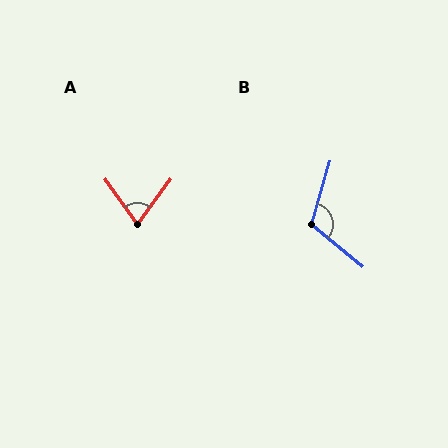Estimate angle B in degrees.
Approximately 114 degrees.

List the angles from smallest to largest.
A (72°), B (114°).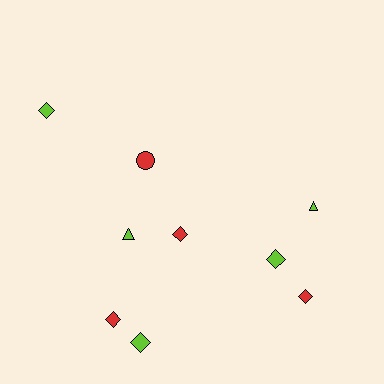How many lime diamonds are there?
There are 3 lime diamonds.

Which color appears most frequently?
Lime, with 5 objects.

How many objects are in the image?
There are 9 objects.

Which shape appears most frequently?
Diamond, with 6 objects.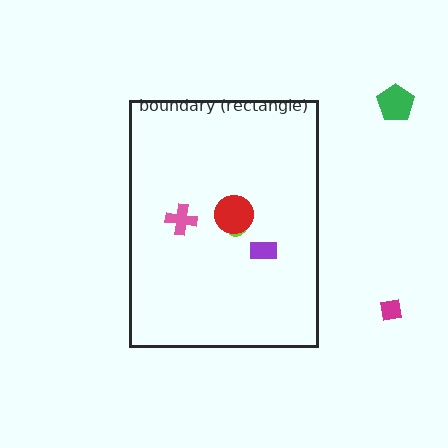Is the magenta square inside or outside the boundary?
Outside.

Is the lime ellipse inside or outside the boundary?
Inside.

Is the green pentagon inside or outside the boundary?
Outside.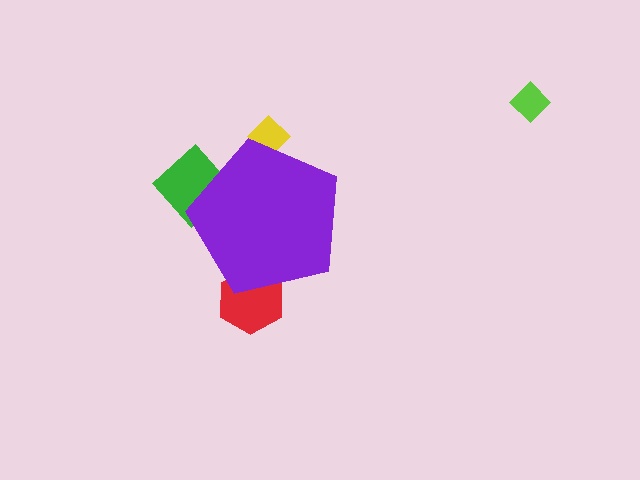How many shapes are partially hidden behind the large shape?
3 shapes are partially hidden.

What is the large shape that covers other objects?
A purple pentagon.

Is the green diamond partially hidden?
Yes, the green diamond is partially hidden behind the purple pentagon.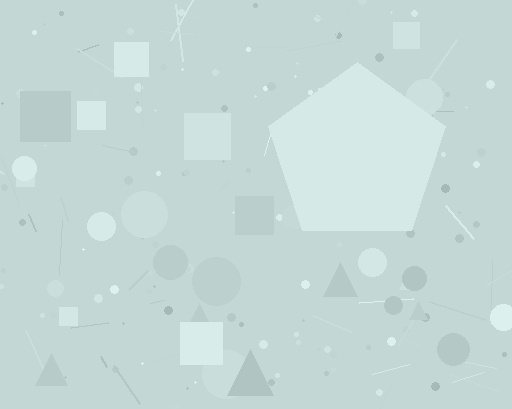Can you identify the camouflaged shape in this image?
The camouflaged shape is a pentagon.